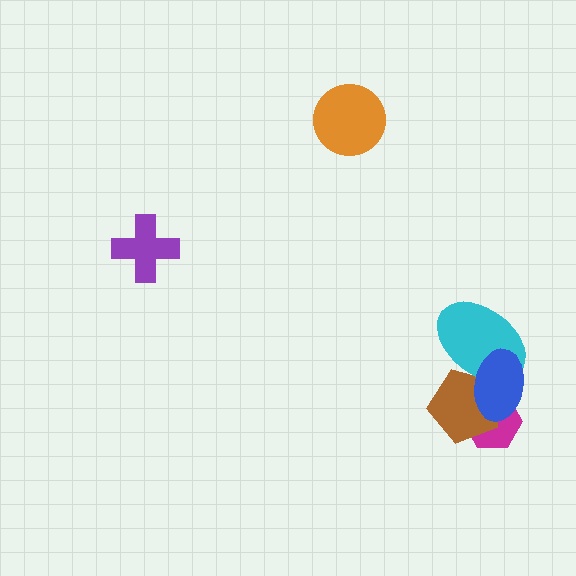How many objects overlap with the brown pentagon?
3 objects overlap with the brown pentagon.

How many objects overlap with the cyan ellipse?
2 objects overlap with the cyan ellipse.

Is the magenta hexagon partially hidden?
Yes, it is partially covered by another shape.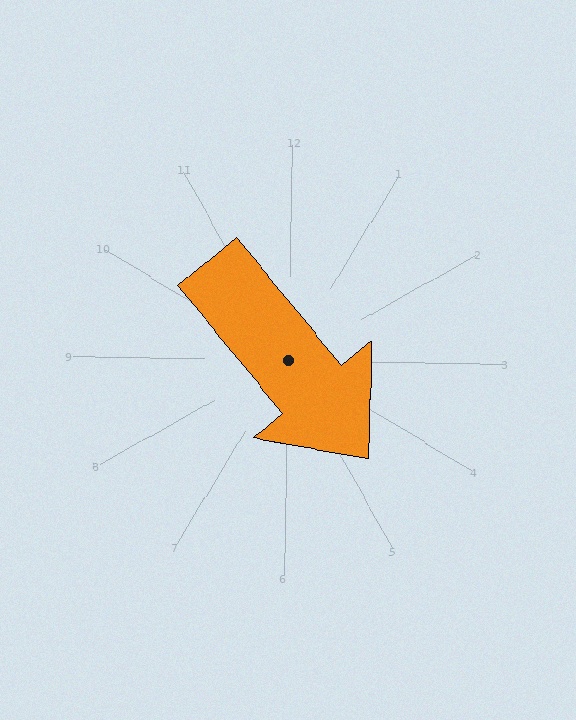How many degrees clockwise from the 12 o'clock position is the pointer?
Approximately 140 degrees.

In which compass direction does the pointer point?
Southeast.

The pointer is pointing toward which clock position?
Roughly 5 o'clock.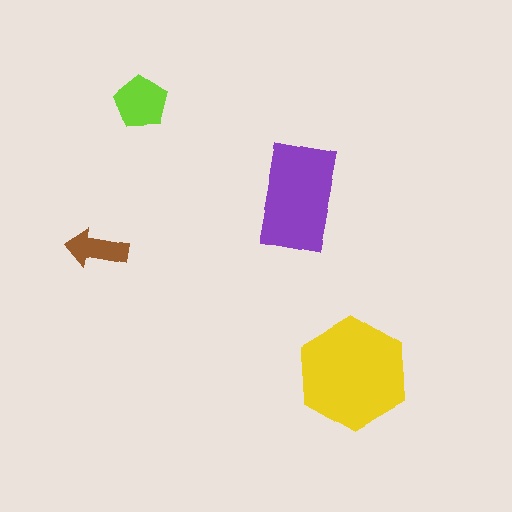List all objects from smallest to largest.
The brown arrow, the lime pentagon, the purple rectangle, the yellow hexagon.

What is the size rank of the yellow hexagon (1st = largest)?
1st.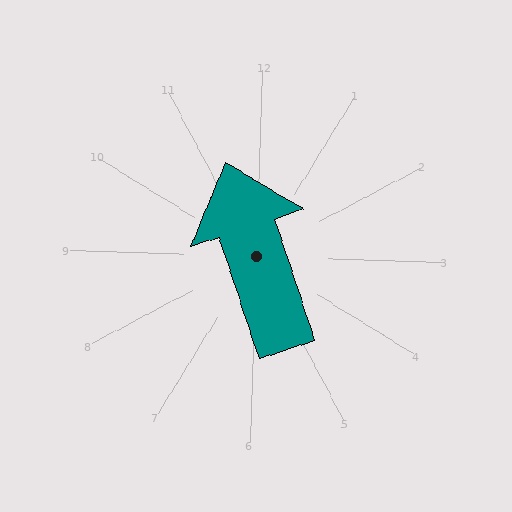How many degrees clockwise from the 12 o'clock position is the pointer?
Approximately 340 degrees.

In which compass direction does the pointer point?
North.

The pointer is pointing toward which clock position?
Roughly 11 o'clock.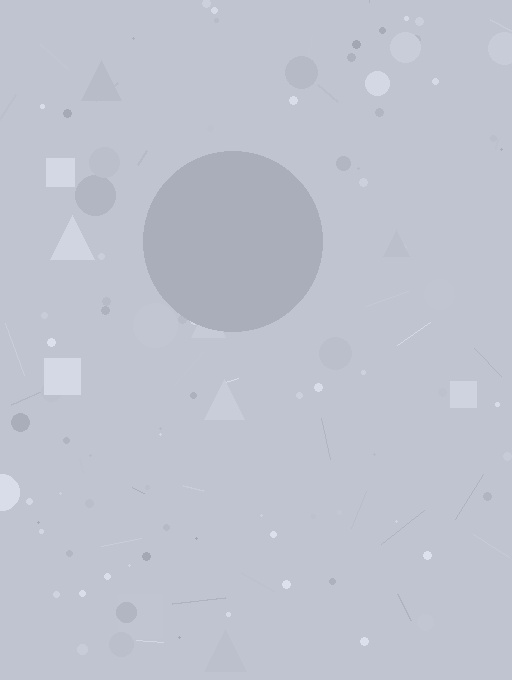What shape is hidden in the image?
A circle is hidden in the image.